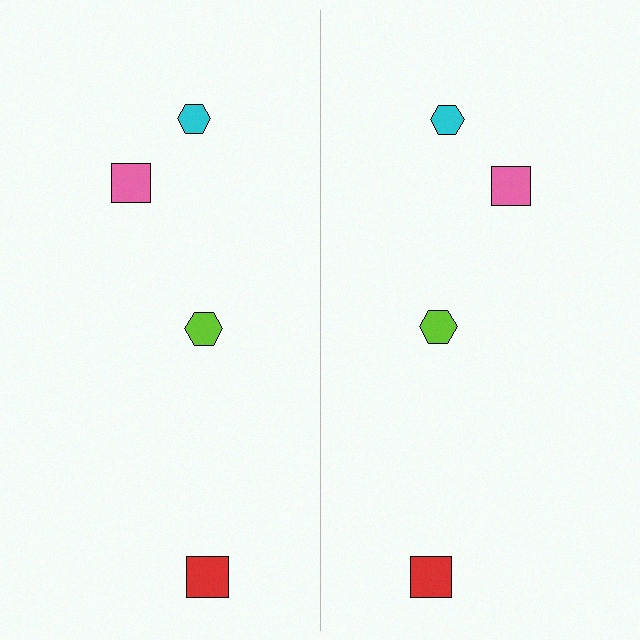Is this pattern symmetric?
Yes, this pattern has bilateral (reflection) symmetry.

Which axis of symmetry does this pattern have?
The pattern has a vertical axis of symmetry running through the center of the image.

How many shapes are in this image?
There are 8 shapes in this image.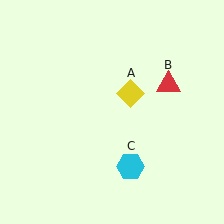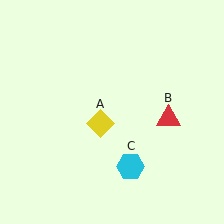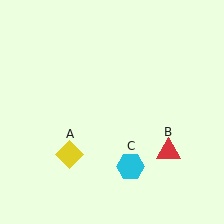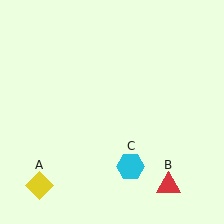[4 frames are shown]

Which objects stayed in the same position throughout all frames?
Cyan hexagon (object C) remained stationary.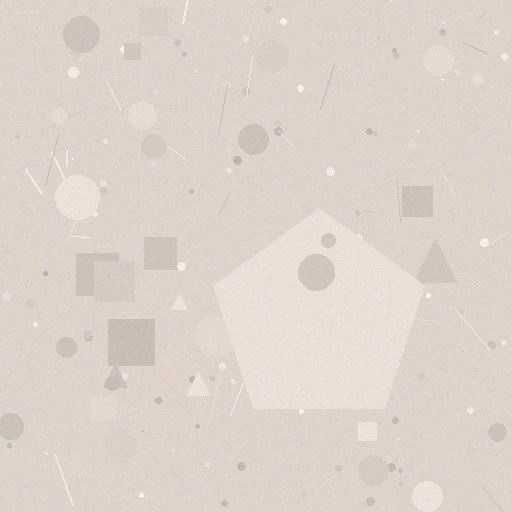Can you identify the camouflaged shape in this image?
The camouflaged shape is a pentagon.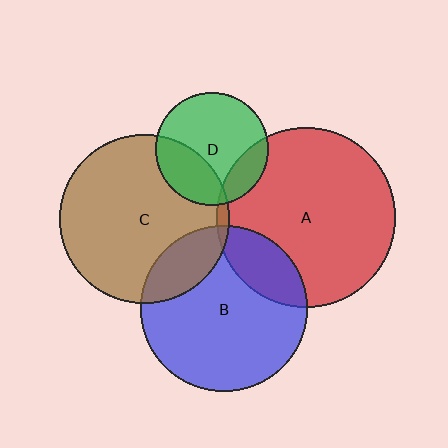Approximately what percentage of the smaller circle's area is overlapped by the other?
Approximately 5%.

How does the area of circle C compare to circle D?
Approximately 2.3 times.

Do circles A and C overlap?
Yes.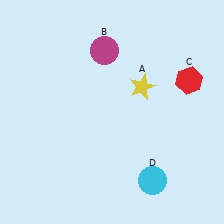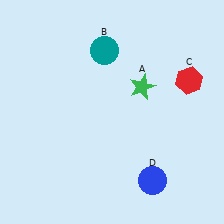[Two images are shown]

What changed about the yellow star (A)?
In Image 1, A is yellow. In Image 2, it changed to green.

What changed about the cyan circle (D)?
In Image 1, D is cyan. In Image 2, it changed to blue.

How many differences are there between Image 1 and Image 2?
There are 3 differences between the two images.